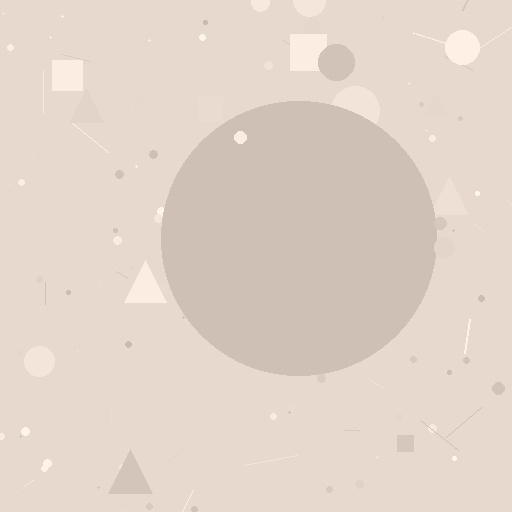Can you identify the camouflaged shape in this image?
The camouflaged shape is a circle.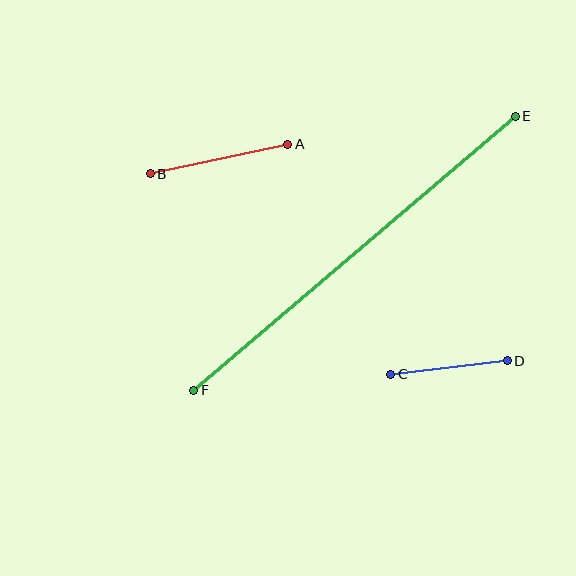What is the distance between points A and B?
The distance is approximately 141 pixels.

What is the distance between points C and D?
The distance is approximately 117 pixels.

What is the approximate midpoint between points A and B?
The midpoint is at approximately (219, 159) pixels.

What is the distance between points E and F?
The distance is approximately 422 pixels.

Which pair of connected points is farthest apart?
Points E and F are farthest apart.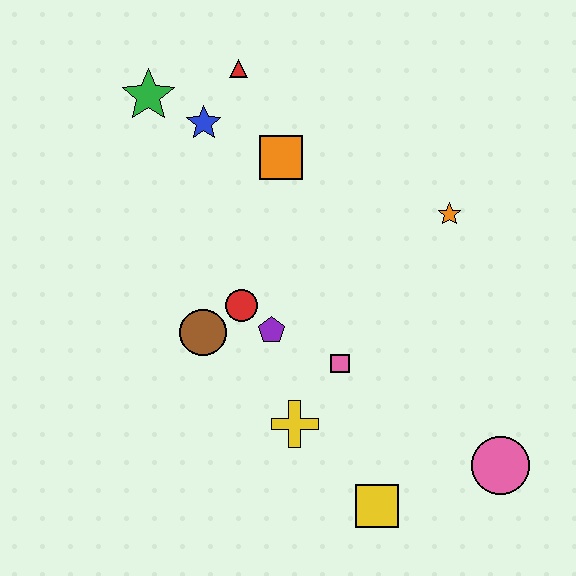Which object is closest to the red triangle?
The blue star is closest to the red triangle.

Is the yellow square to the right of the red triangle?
Yes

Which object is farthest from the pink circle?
The green star is farthest from the pink circle.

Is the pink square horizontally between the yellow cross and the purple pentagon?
No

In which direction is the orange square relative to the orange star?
The orange square is to the left of the orange star.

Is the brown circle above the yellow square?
Yes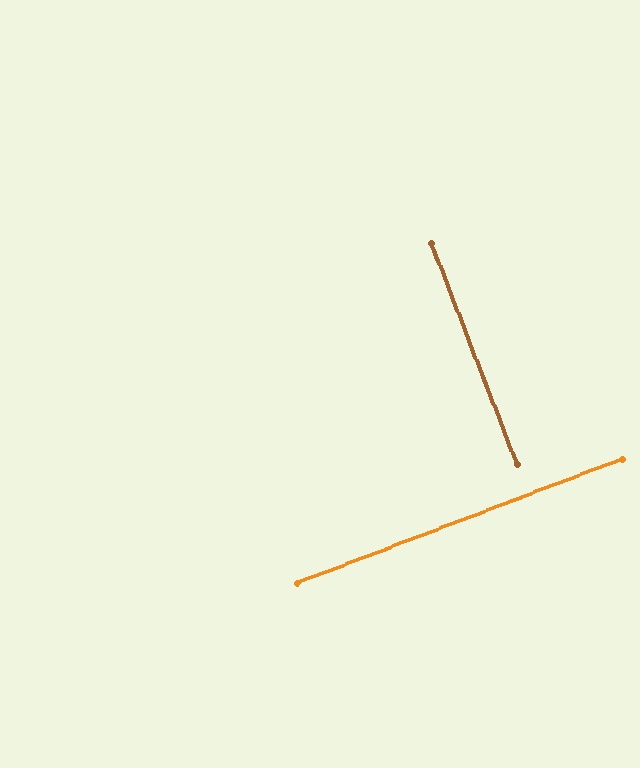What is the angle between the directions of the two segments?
Approximately 90 degrees.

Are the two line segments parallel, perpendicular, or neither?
Perpendicular — they meet at approximately 90°.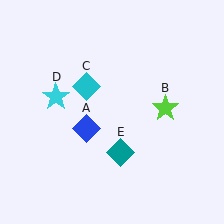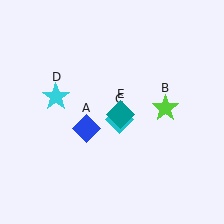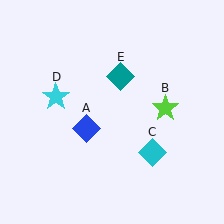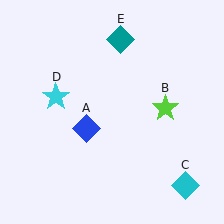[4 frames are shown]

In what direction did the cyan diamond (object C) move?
The cyan diamond (object C) moved down and to the right.